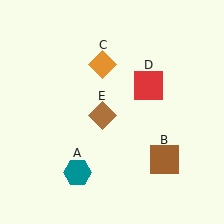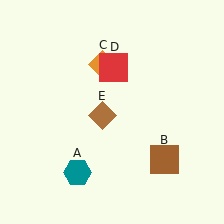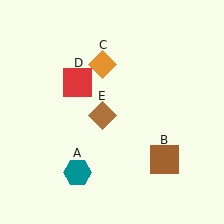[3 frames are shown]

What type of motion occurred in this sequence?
The red square (object D) rotated counterclockwise around the center of the scene.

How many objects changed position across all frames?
1 object changed position: red square (object D).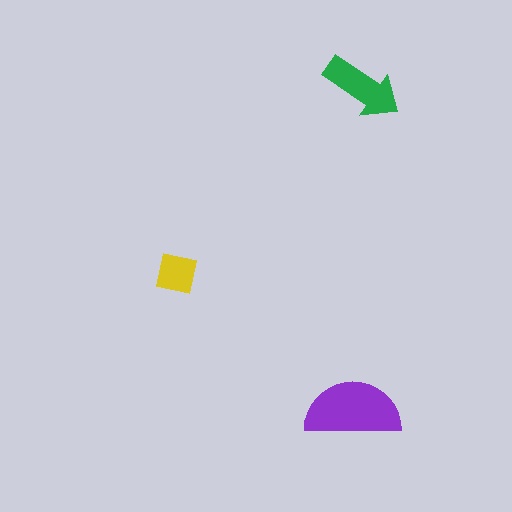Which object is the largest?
The purple semicircle.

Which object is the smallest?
The yellow square.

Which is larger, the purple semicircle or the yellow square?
The purple semicircle.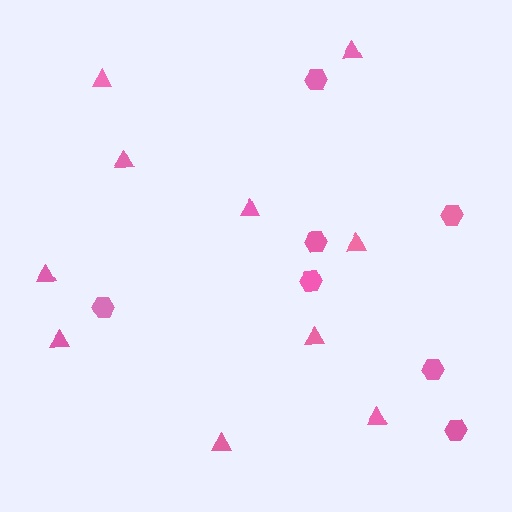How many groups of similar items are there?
There are 2 groups: one group of hexagons (7) and one group of triangles (10).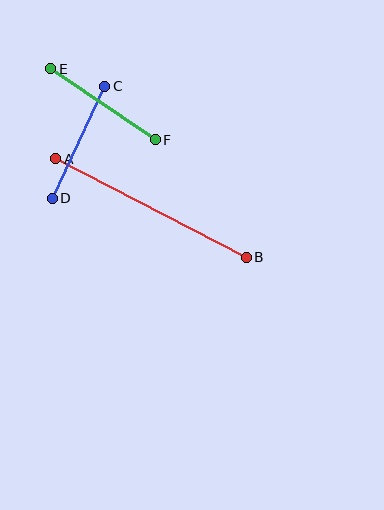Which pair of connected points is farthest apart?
Points A and B are farthest apart.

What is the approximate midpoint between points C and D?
The midpoint is at approximately (78, 142) pixels.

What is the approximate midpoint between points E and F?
The midpoint is at approximately (103, 104) pixels.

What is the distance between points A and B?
The distance is approximately 215 pixels.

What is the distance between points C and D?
The distance is approximately 124 pixels.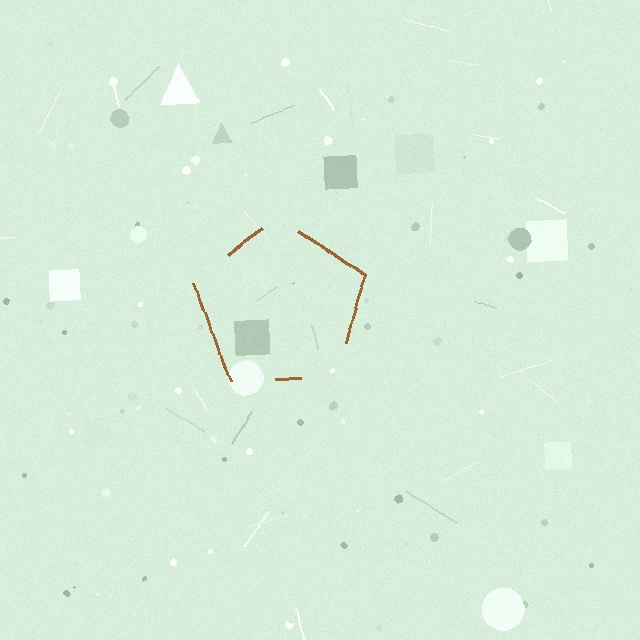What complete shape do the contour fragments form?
The contour fragments form a pentagon.